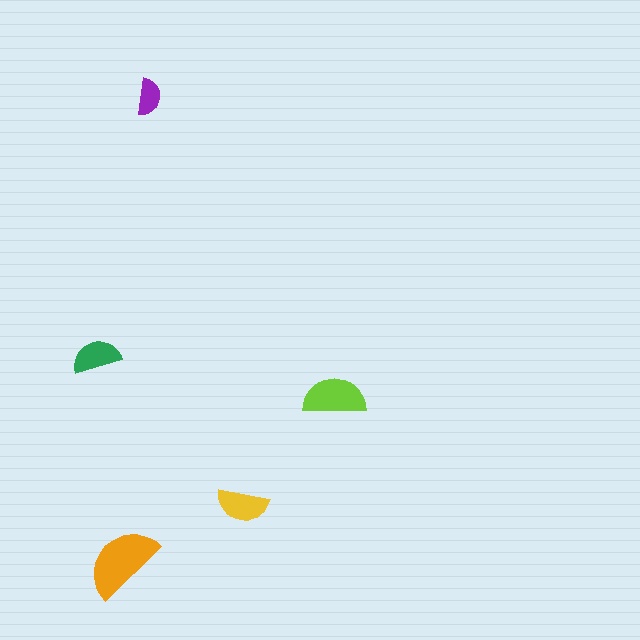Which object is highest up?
The purple semicircle is topmost.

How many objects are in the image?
There are 5 objects in the image.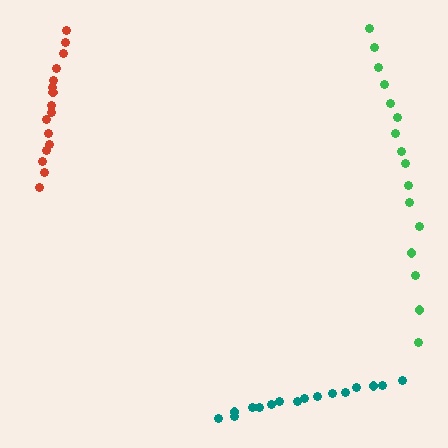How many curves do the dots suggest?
There are 3 distinct paths.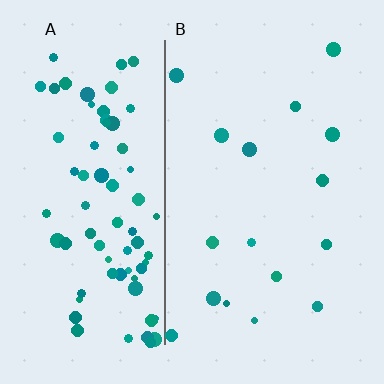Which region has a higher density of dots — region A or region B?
A (the left).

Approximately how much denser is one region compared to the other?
Approximately 4.9× — region A over region B.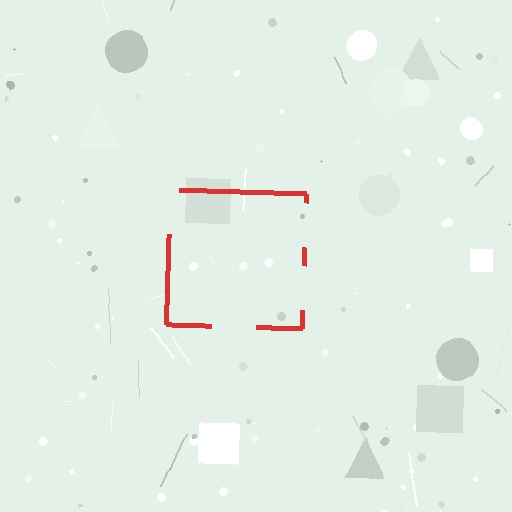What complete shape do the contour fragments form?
The contour fragments form a square.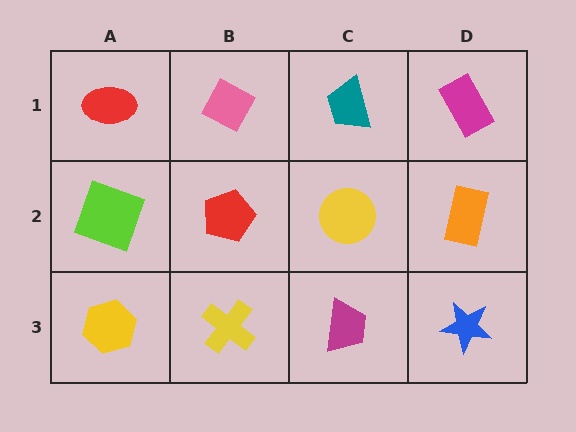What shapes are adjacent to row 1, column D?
An orange rectangle (row 2, column D), a teal trapezoid (row 1, column C).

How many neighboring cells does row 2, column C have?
4.